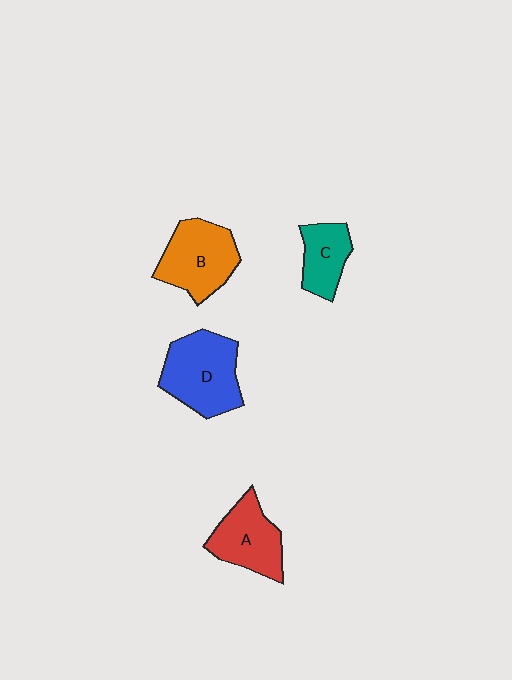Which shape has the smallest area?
Shape C (teal).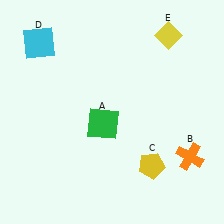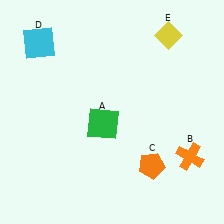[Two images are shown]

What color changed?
The pentagon (C) changed from yellow in Image 1 to orange in Image 2.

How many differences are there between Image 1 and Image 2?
There is 1 difference between the two images.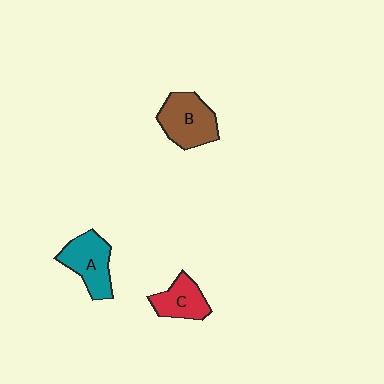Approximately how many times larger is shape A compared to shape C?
Approximately 1.3 times.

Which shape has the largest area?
Shape B (brown).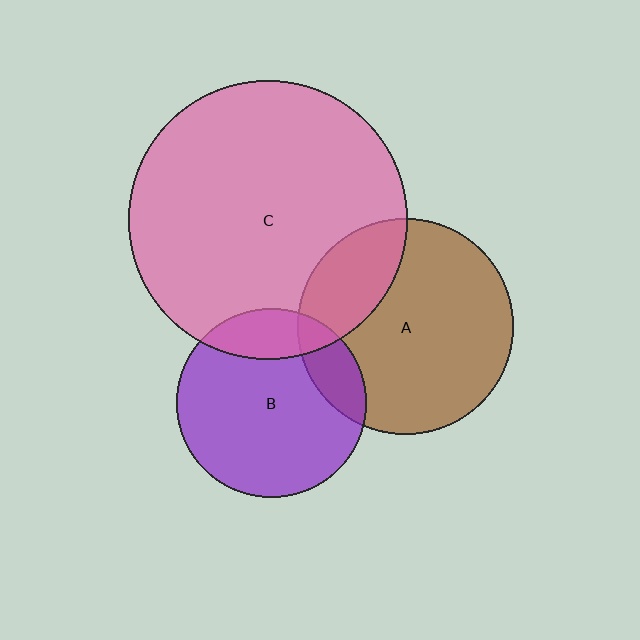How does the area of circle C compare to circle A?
Approximately 1.7 times.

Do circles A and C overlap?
Yes.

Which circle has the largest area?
Circle C (pink).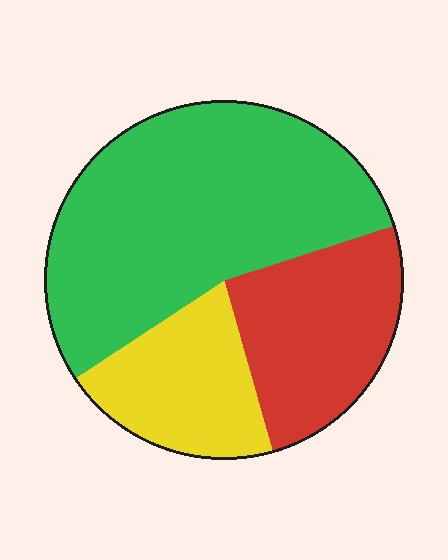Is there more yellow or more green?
Green.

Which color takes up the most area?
Green, at roughly 55%.